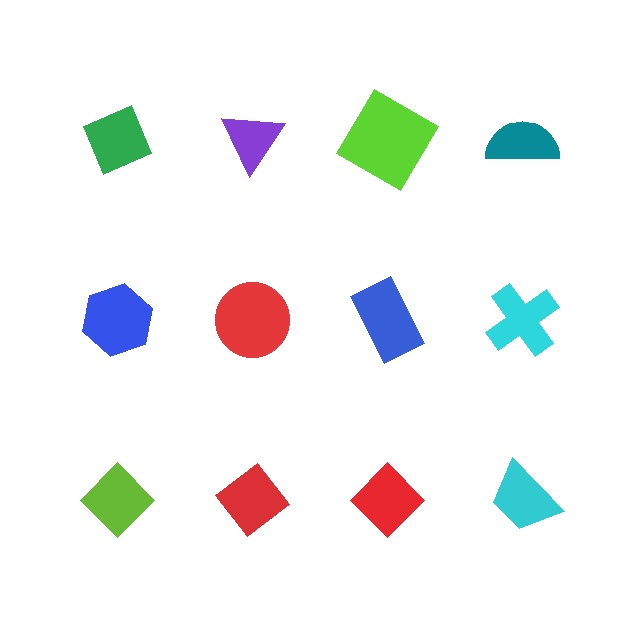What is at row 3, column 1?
A lime diamond.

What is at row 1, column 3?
A lime diamond.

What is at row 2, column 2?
A red circle.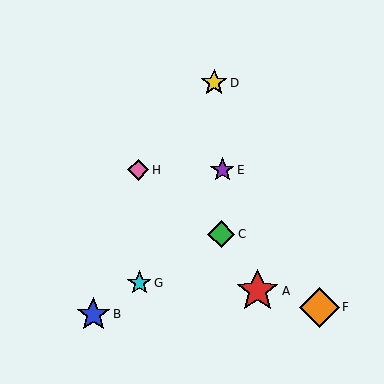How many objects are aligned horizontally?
2 objects (E, H) are aligned horizontally.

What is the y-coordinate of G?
Object G is at y≈283.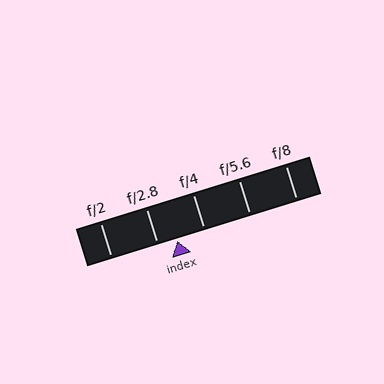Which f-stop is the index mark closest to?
The index mark is closest to f/2.8.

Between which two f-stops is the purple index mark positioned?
The index mark is between f/2.8 and f/4.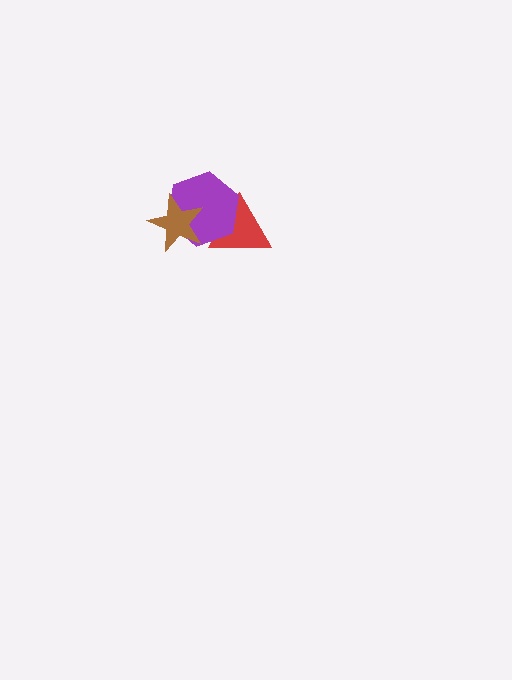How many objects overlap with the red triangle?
1 object overlaps with the red triangle.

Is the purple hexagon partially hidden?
Yes, it is partially covered by another shape.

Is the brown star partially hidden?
No, no other shape covers it.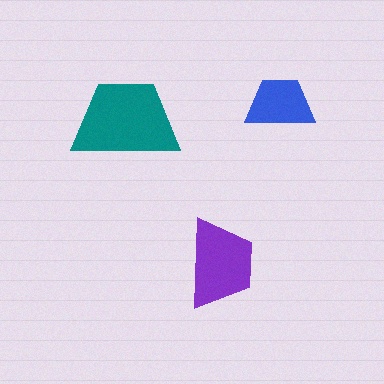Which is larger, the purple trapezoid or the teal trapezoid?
The teal one.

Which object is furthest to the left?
The teal trapezoid is leftmost.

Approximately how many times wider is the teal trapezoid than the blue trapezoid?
About 1.5 times wider.